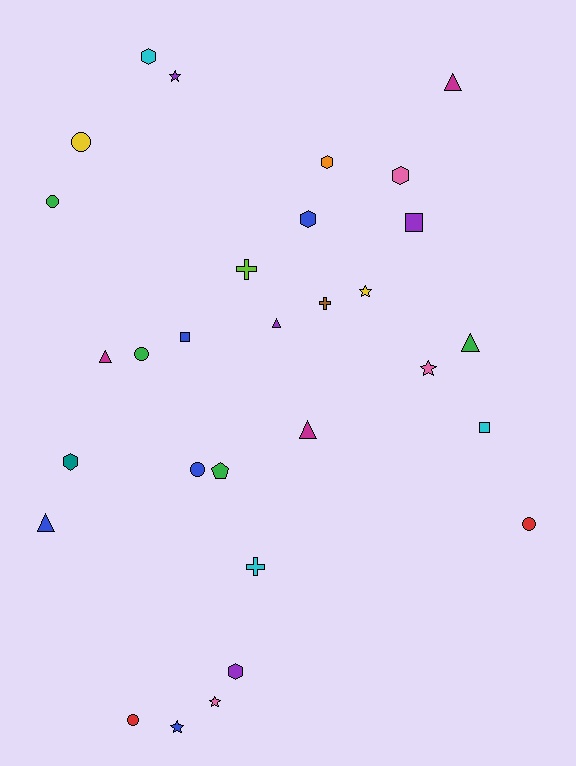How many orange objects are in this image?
There is 1 orange object.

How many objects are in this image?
There are 30 objects.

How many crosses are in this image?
There are 3 crosses.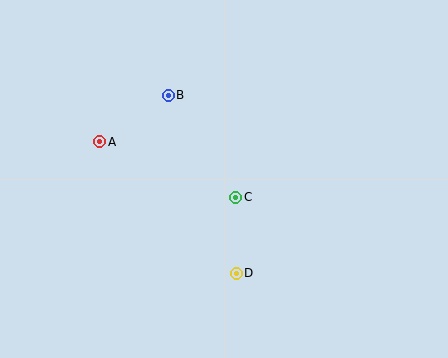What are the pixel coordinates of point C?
Point C is at (236, 197).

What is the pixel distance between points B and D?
The distance between B and D is 191 pixels.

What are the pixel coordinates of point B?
Point B is at (168, 95).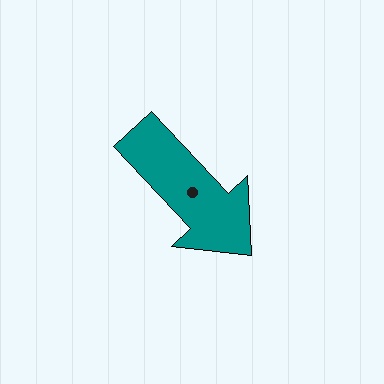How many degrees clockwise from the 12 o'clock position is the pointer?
Approximately 137 degrees.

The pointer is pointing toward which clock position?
Roughly 5 o'clock.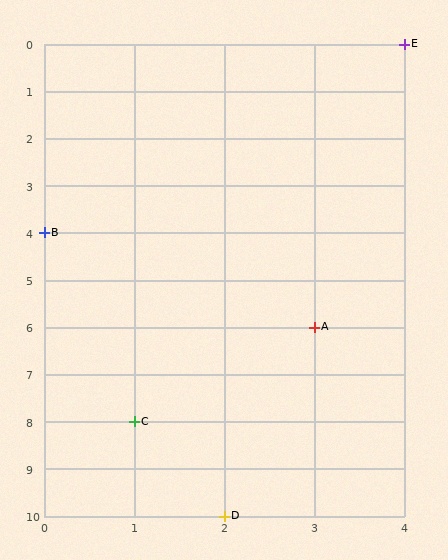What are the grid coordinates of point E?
Point E is at grid coordinates (4, 0).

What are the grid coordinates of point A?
Point A is at grid coordinates (3, 6).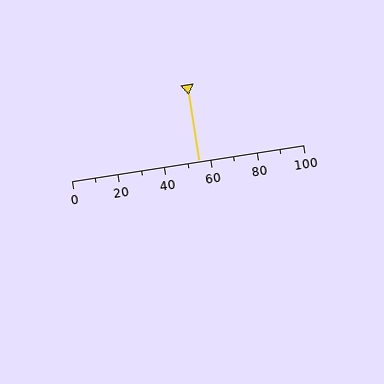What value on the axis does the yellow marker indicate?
The marker indicates approximately 55.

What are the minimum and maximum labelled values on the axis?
The axis runs from 0 to 100.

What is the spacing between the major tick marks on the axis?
The major ticks are spaced 20 apart.